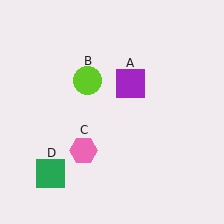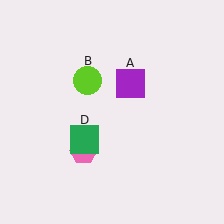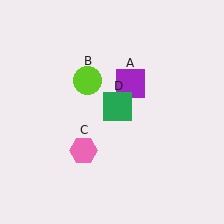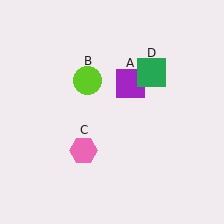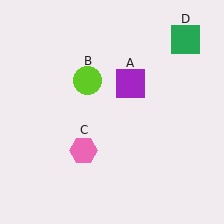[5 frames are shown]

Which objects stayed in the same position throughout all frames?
Purple square (object A) and lime circle (object B) and pink hexagon (object C) remained stationary.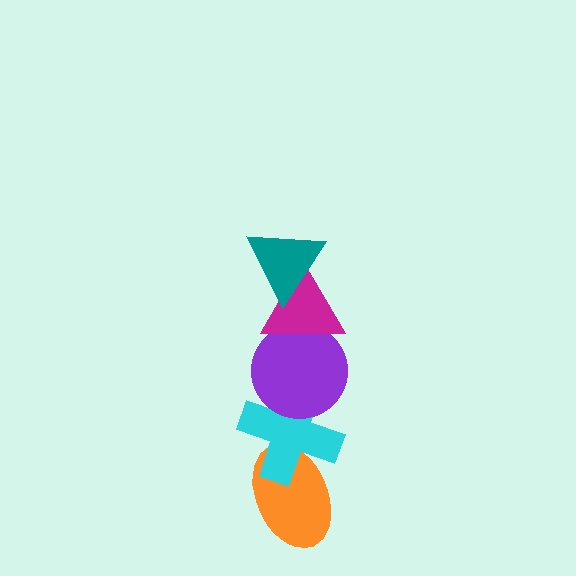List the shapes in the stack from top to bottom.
From top to bottom: the teal triangle, the magenta triangle, the purple circle, the cyan cross, the orange ellipse.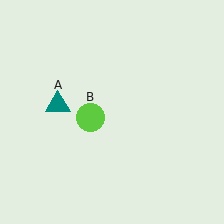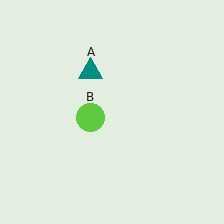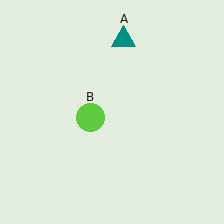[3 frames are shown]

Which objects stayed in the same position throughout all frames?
Lime circle (object B) remained stationary.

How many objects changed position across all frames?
1 object changed position: teal triangle (object A).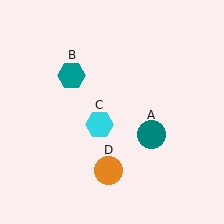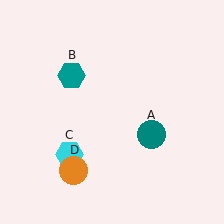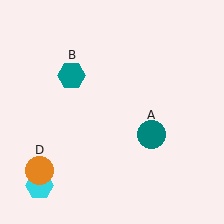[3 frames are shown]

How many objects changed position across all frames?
2 objects changed position: cyan hexagon (object C), orange circle (object D).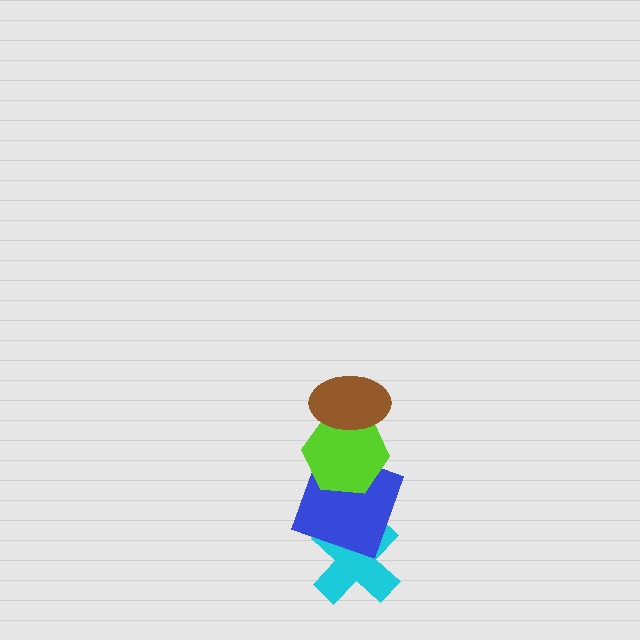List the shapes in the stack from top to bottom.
From top to bottom: the brown ellipse, the lime hexagon, the blue square, the cyan cross.